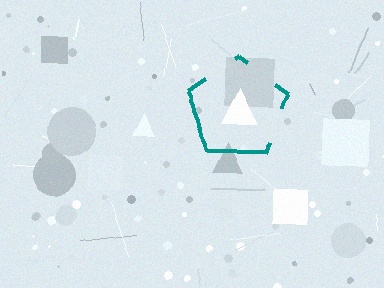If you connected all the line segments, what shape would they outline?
They would outline a pentagon.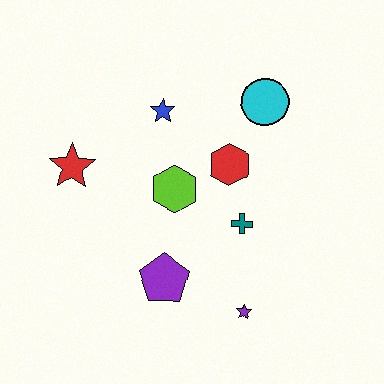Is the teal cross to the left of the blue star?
No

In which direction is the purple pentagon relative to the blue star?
The purple pentagon is below the blue star.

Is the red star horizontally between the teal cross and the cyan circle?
No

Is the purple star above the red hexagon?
No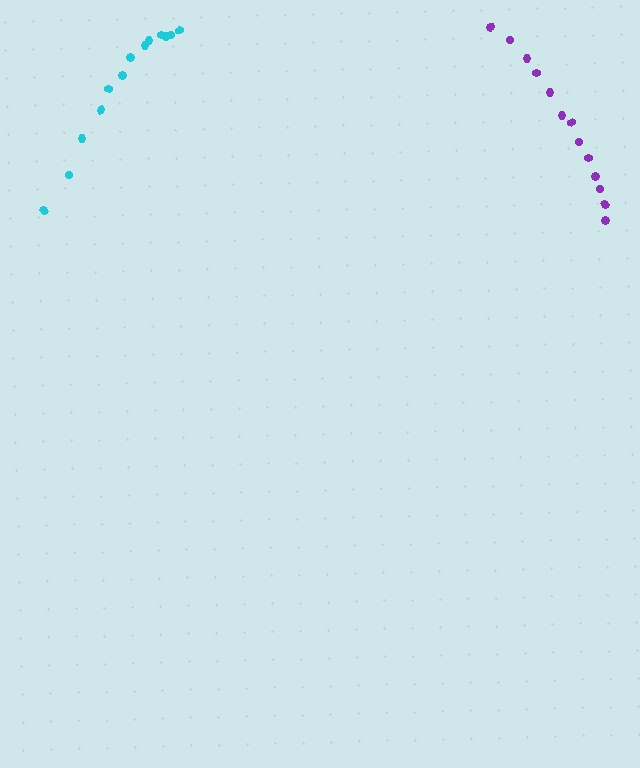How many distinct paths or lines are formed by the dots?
There are 2 distinct paths.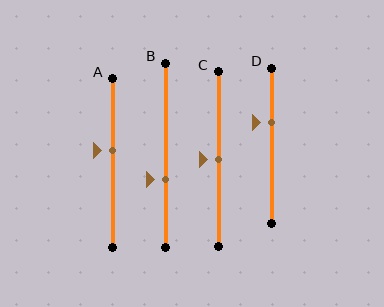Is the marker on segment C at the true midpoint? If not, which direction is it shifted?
Yes, the marker on segment C is at the true midpoint.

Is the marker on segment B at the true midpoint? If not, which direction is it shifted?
No, the marker on segment B is shifted downward by about 14% of the segment length.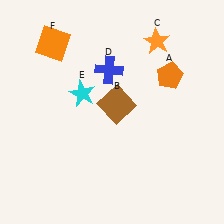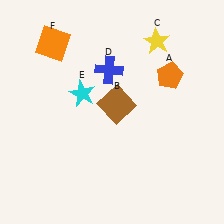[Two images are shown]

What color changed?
The star (C) changed from orange in Image 1 to yellow in Image 2.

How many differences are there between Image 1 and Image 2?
There is 1 difference between the two images.